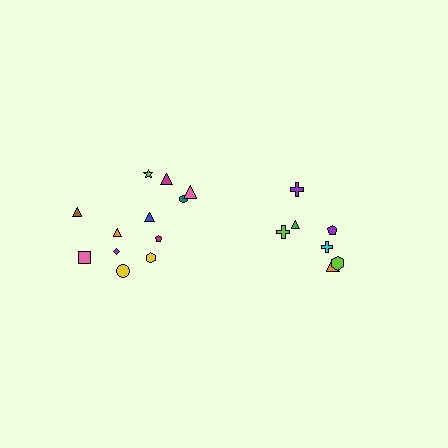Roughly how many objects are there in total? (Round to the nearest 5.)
Roughly 20 objects in total.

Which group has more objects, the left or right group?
The left group.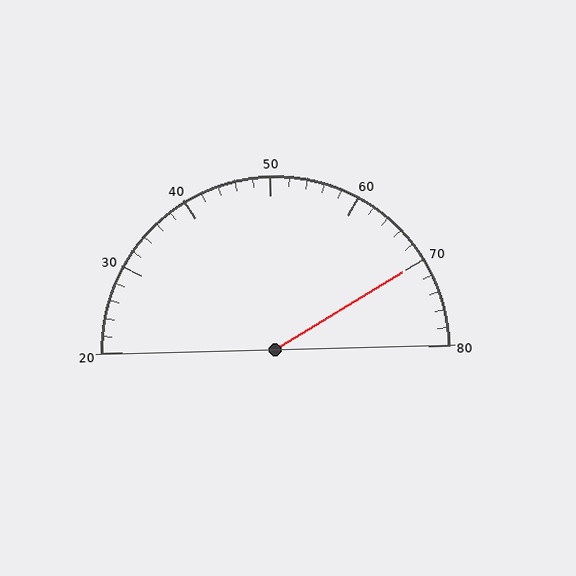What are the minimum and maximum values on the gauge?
The gauge ranges from 20 to 80.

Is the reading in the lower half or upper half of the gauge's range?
The reading is in the upper half of the range (20 to 80).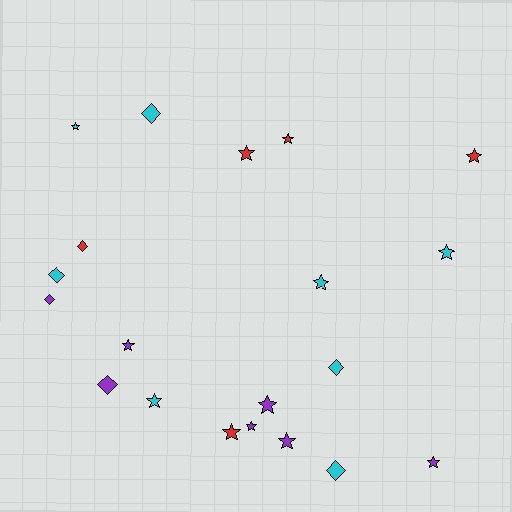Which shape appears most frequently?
Star, with 13 objects.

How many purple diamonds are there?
There are 2 purple diamonds.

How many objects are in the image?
There are 20 objects.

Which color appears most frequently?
Cyan, with 8 objects.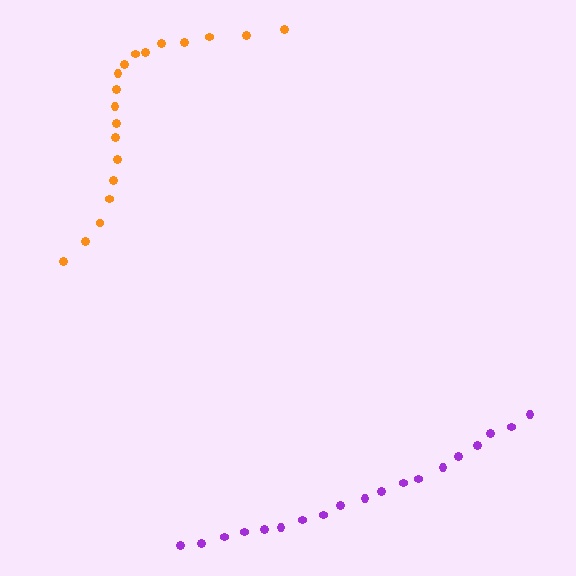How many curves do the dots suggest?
There are 2 distinct paths.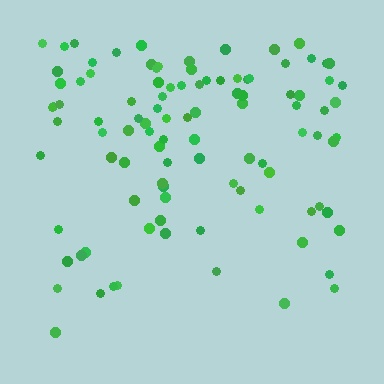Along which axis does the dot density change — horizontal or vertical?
Vertical.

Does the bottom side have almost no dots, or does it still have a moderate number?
Still a moderate number, just noticeably fewer than the top.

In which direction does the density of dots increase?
From bottom to top, with the top side densest.